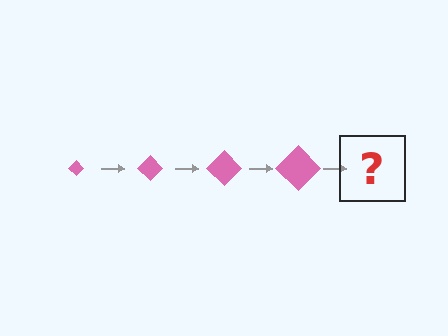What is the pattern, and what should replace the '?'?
The pattern is that the diamond gets progressively larger each step. The '?' should be a pink diamond, larger than the previous one.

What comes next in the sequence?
The next element should be a pink diamond, larger than the previous one.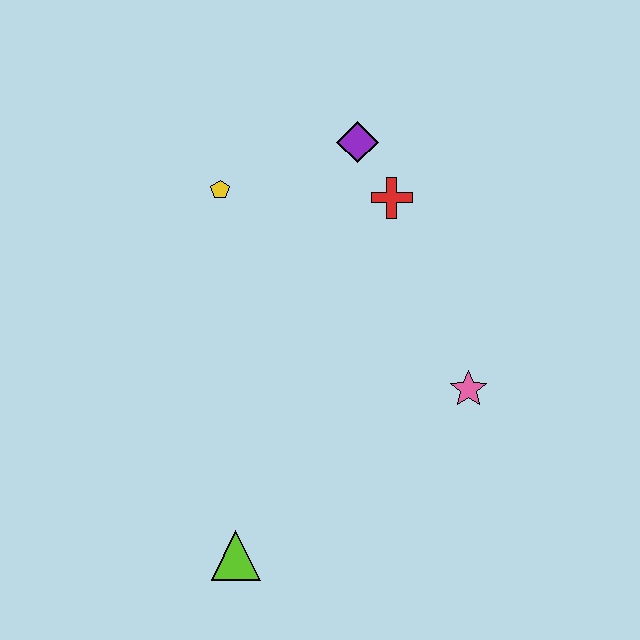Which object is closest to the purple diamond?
The red cross is closest to the purple diamond.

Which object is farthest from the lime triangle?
The purple diamond is farthest from the lime triangle.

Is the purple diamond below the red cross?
No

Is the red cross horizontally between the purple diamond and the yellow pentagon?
No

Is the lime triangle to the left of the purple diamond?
Yes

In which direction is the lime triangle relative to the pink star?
The lime triangle is to the left of the pink star.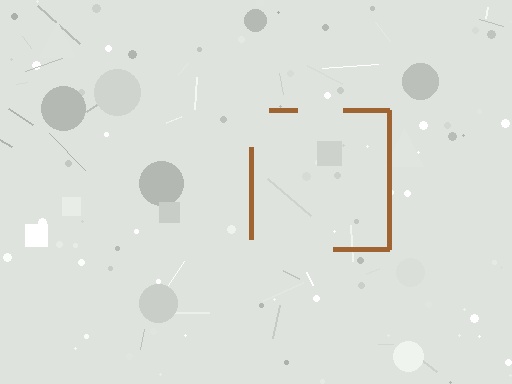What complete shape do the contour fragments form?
The contour fragments form a square.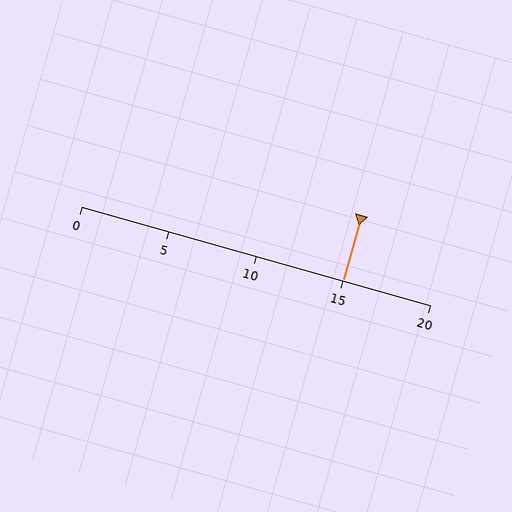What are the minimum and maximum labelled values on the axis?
The axis runs from 0 to 20.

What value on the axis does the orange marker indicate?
The marker indicates approximately 15.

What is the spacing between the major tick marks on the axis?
The major ticks are spaced 5 apart.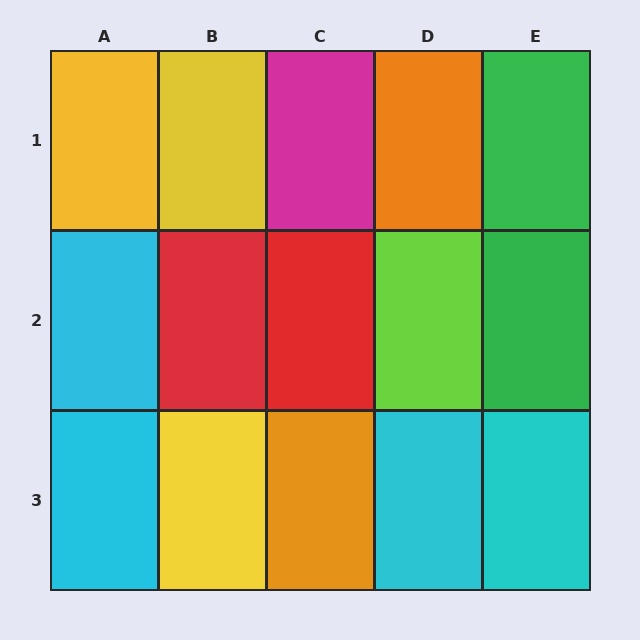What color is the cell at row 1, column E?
Green.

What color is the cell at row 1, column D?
Orange.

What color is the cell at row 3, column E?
Cyan.